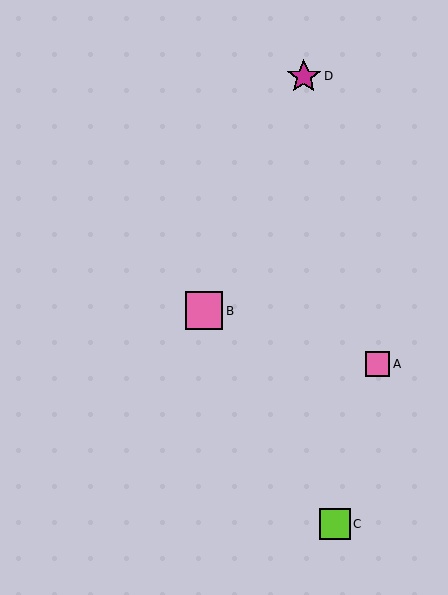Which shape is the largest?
The pink square (labeled B) is the largest.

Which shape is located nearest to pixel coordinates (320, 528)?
The lime square (labeled C) at (335, 524) is nearest to that location.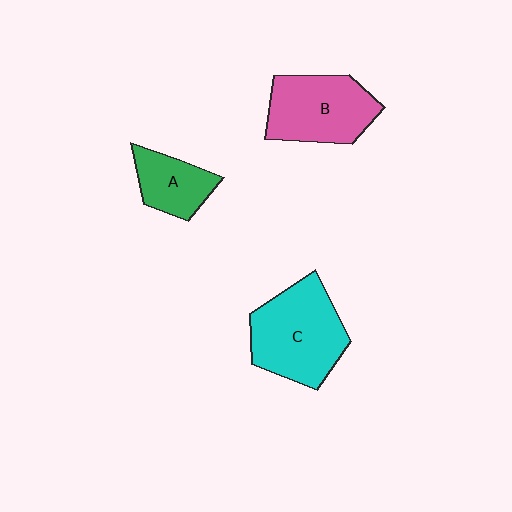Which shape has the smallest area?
Shape A (green).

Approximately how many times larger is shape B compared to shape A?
Approximately 1.7 times.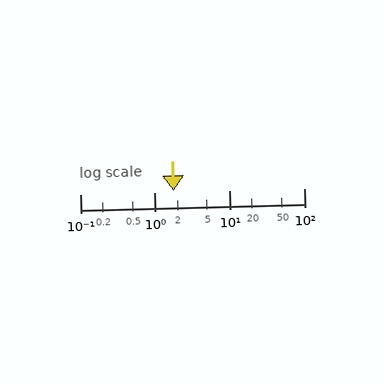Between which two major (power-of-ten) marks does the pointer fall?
The pointer is between 1 and 10.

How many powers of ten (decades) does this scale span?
The scale spans 3 decades, from 0.1 to 100.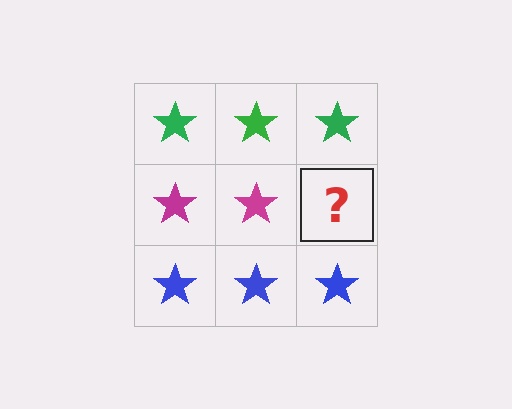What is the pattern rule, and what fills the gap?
The rule is that each row has a consistent color. The gap should be filled with a magenta star.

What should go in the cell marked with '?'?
The missing cell should contain a magenta star.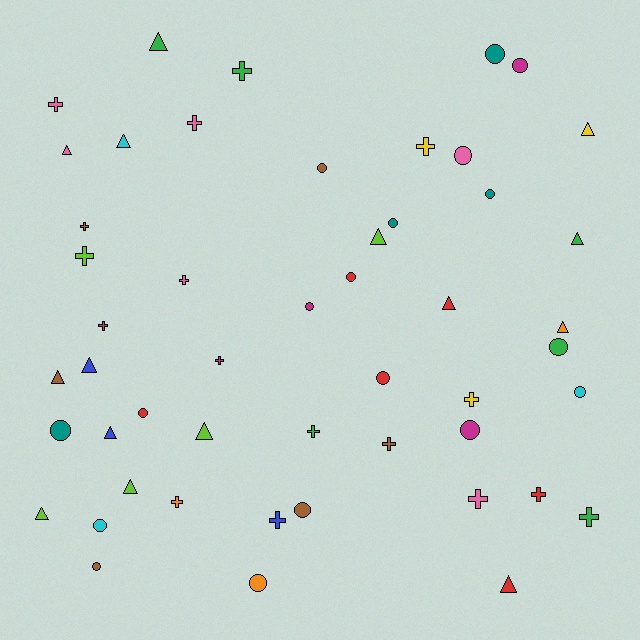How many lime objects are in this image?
There are 5 lime objects.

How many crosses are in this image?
There are 17 crosses.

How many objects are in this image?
There are 50 objects.